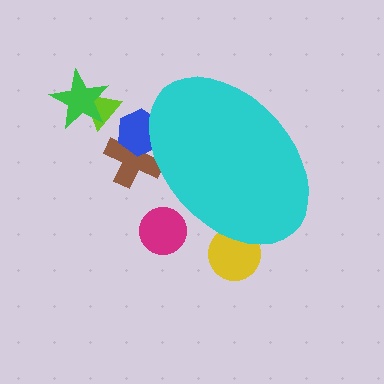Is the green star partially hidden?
No, the green star is fully visible.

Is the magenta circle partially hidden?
Yes, the magenta circle is partially hidden behind the cyan ellipse.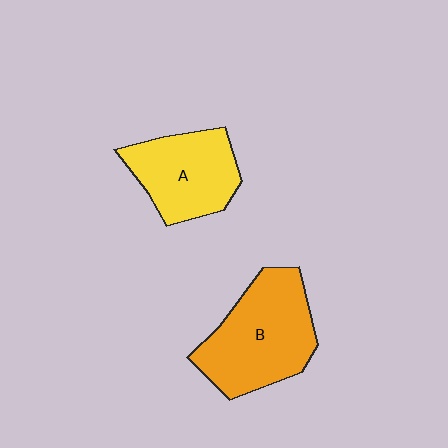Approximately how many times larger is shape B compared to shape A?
Approximately 1.3 times.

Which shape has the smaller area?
Shape A (yellow).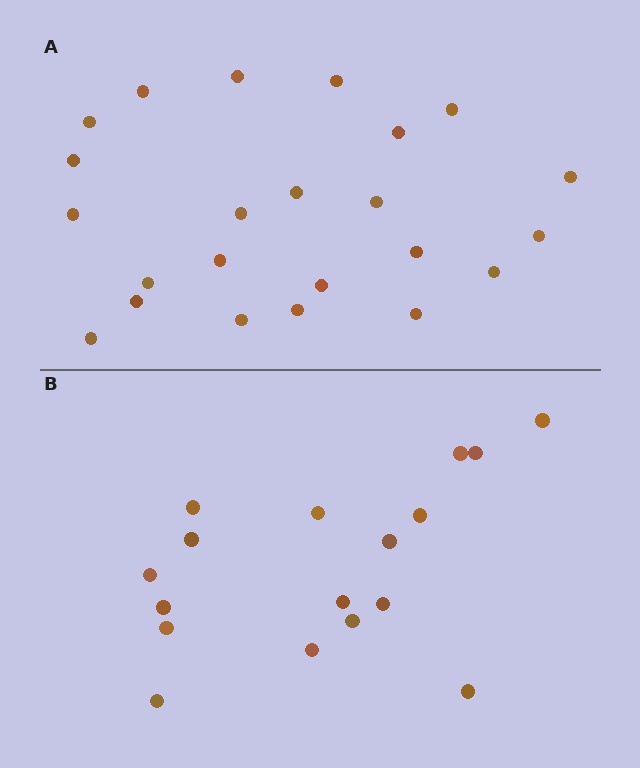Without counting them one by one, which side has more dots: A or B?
Region A (the top region) has more dots.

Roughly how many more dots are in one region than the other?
Region A has about 6 more dots than region B.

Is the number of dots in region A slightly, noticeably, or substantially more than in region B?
Region A has noticeably more, but not dramatically so. The ratio is roughly 1.4 to 1.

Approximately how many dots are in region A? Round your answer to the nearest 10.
About 20 dots. (The exact count is 23, which rounds to 20.)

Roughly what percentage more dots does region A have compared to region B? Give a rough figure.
About 35% more.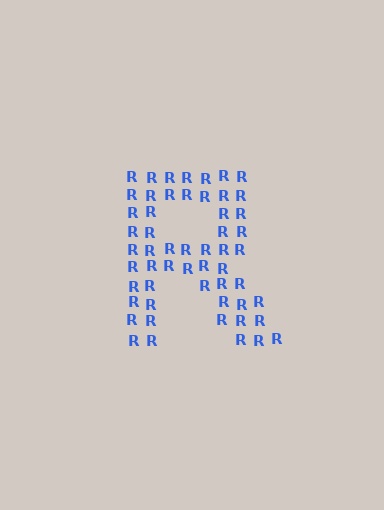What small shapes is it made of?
It is made of small letter R's.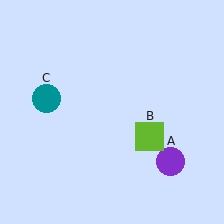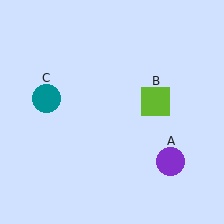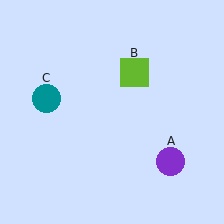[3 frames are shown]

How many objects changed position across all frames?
1 object changed position: lime square (object B).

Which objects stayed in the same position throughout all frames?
Purple circle (object A) and teal circle (object C) remained stationary.